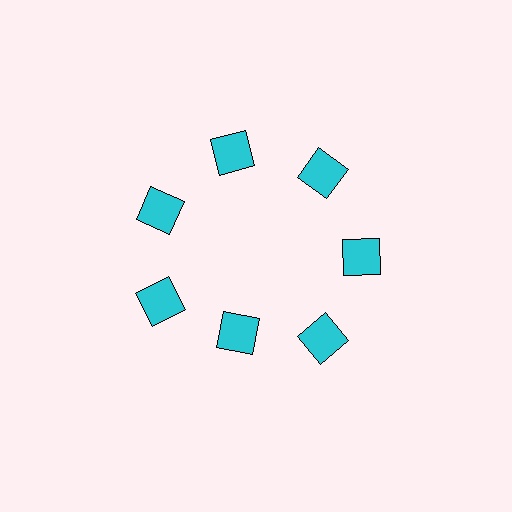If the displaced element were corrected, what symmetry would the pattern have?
It would have 7-fold rotational symmetry — the pattern would map onto itself every 51 degrees.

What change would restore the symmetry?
The symmetry would be restored by moving it outward, back onto the ring so that all 7 squares sit at equal angles and equal distance from the center.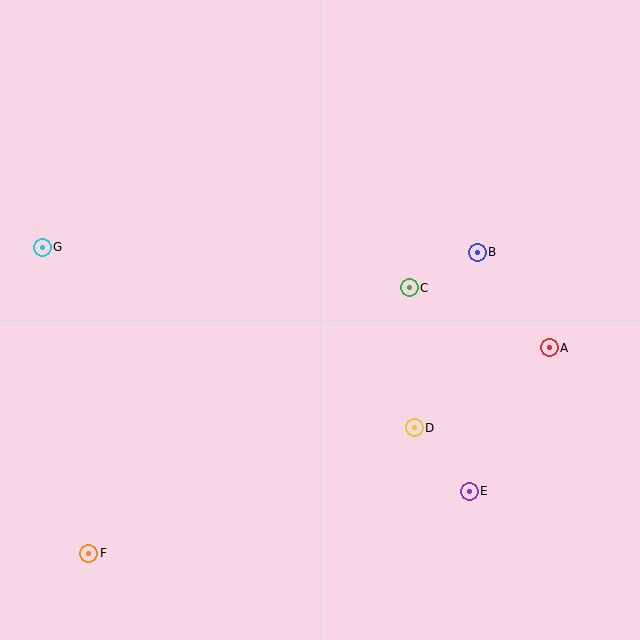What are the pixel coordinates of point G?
Point G is at (42, 247).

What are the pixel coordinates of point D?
Point D is at (414, 428).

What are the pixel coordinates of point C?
Point C is at (409, 288).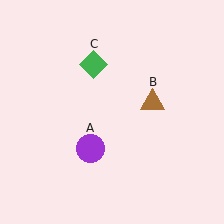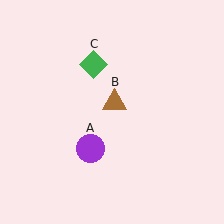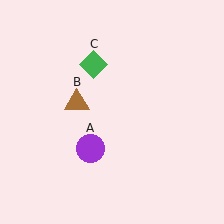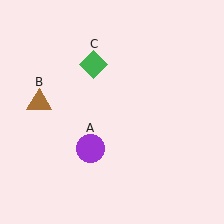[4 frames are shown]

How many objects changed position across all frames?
1 object changed position: brown triangle (object B).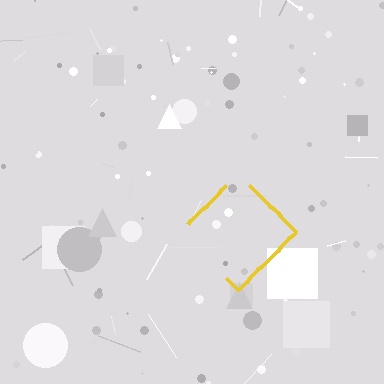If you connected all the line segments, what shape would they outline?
They would outline a diamond.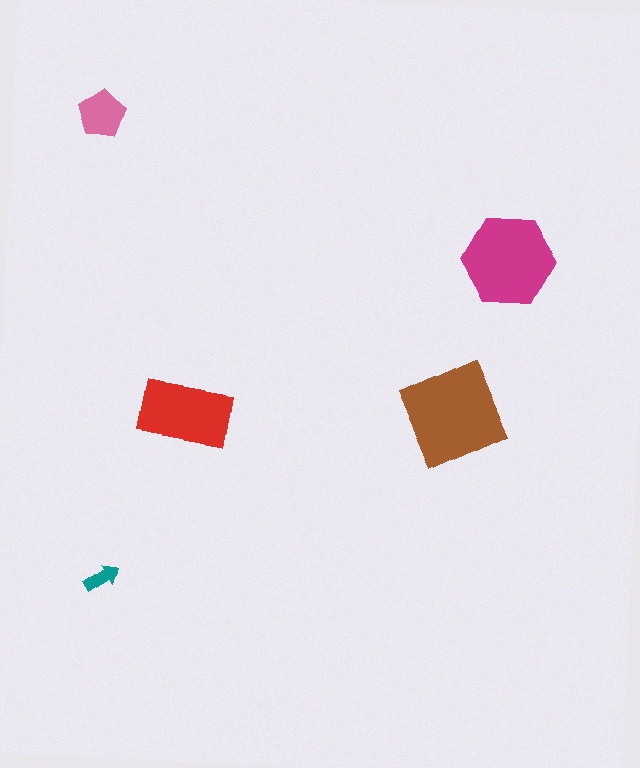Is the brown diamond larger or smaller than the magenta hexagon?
Larger.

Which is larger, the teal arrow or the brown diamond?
The brown diamond.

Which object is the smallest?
The teal arrow.